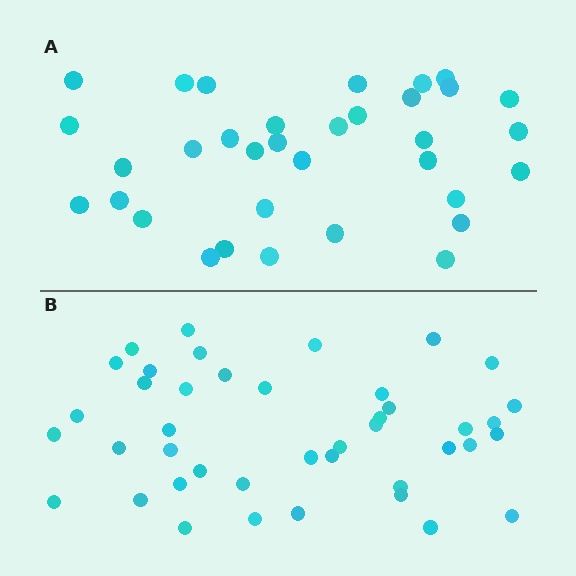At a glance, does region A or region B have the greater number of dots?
Region B (the bottom region) has more dots.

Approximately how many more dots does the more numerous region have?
Region B has roughly 8 or so more dots than region A.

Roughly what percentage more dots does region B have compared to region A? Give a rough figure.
About 25% more.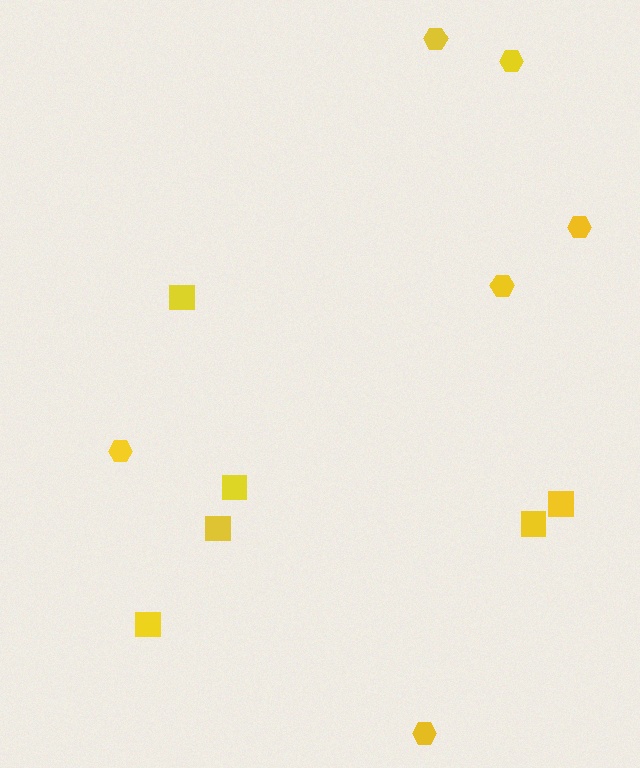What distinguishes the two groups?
There are 2 groups: one group of hexagons (6) and one group of squares (6).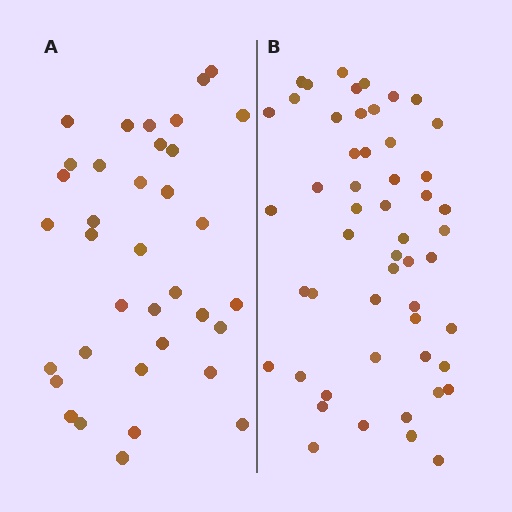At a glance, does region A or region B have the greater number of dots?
Region B (the right region) has more dots.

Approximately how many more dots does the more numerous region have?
Region B has approximately 15 more dots than region A.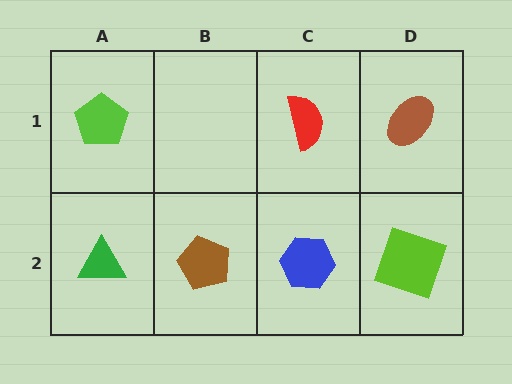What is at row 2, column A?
A green triangle.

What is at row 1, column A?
A lime pentagon.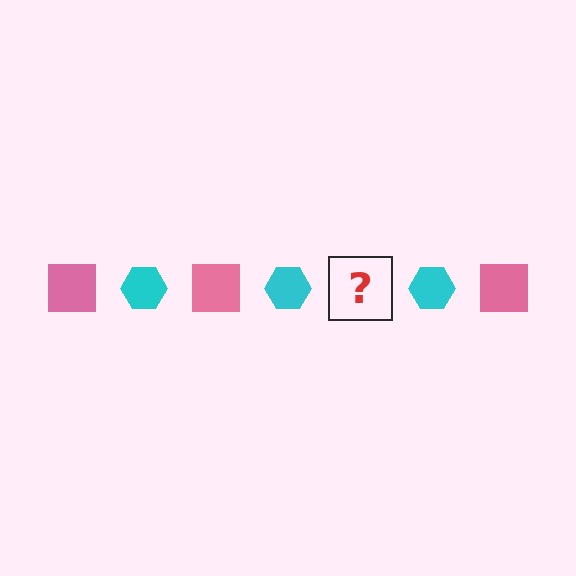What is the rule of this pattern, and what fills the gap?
The rule is that the pattern alternates between pink square and cyan hexagon. The gap should be filled with a pink square.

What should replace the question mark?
The question mark should be replaced with a pink square.